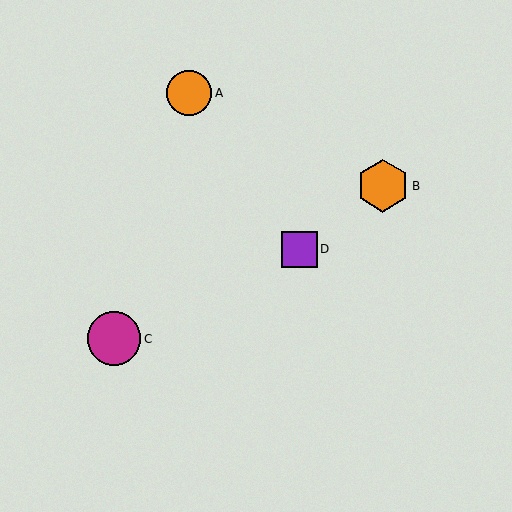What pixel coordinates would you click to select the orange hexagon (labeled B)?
Click at (383, 186) to select the orange hexagon B.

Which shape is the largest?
The magenta circle (labeled C) is the largest.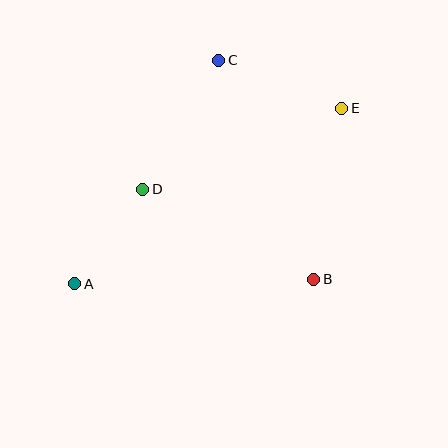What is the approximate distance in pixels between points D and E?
The distance between D and E is approximately 215 pixels.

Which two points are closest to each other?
Points A and D are closest to each other.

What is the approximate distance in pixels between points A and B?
The distance between A and B is approximately 239 pixels.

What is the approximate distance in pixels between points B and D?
The distance between B and D is approximately 193 pixels.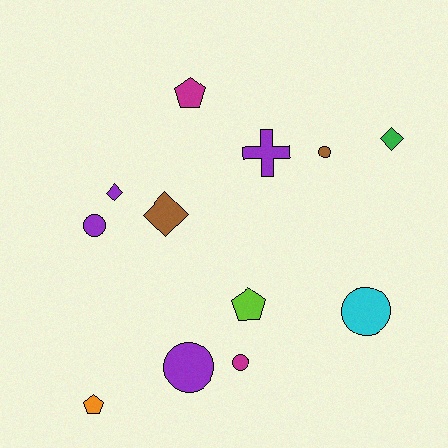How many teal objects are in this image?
There are no teal objects.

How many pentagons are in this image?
There are 3 pentagons.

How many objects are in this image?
There are 12 objects.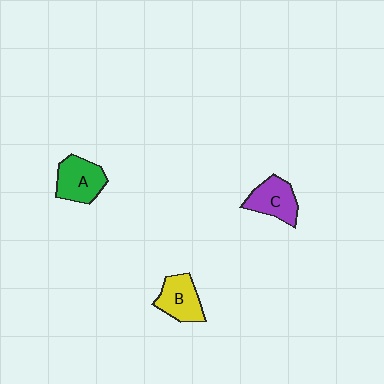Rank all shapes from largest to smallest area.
From largest to smallest: A (green), C (purple), B (yellow).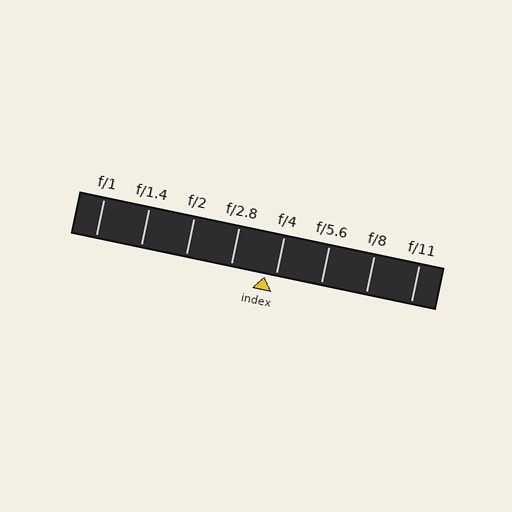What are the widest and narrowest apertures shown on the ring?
The widest aperture shown is f/1 and the narrowest is f/11.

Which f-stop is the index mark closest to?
The index mark is closest to f/4.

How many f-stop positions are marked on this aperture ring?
There are 8 f-stop positions marked.